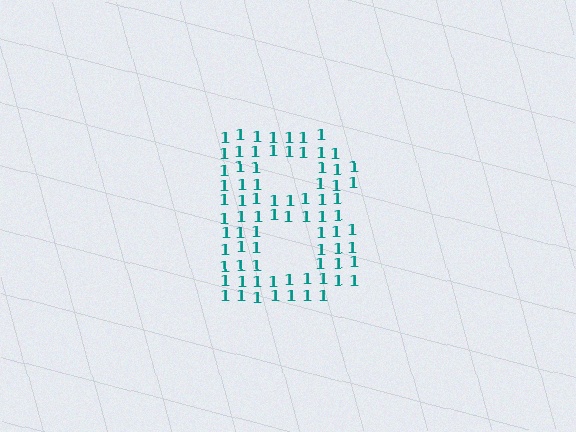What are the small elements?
The small elements are digit 1's.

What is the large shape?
The large shape is the letter B.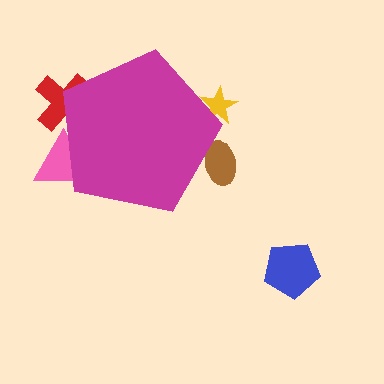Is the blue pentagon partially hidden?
No, the blue pentagon is fully visible.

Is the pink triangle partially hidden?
Yes, the pink triangle is partially hidden behind the magenta pentagon.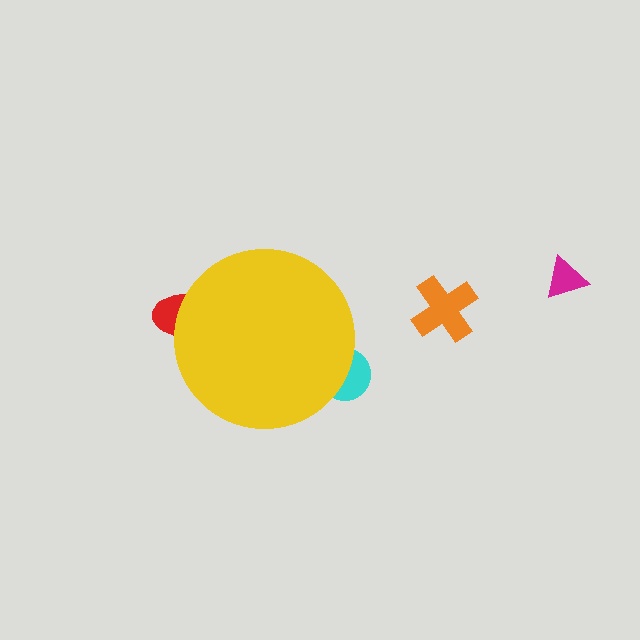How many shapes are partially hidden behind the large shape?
2 shapes are partially hidden.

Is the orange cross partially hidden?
No, the orange cross is fully visible.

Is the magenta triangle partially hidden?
No, the magenta triangle is fully visible.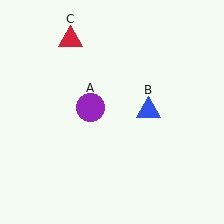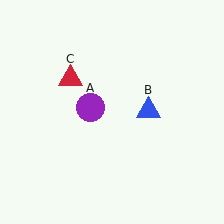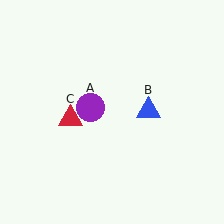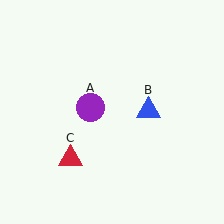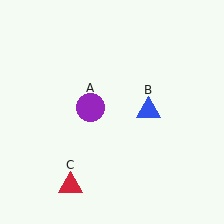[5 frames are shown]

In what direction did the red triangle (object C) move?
The red triangle (object C) moved down.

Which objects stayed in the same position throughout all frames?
Purple circle (object A) and blue triangle (object B) remained stationary.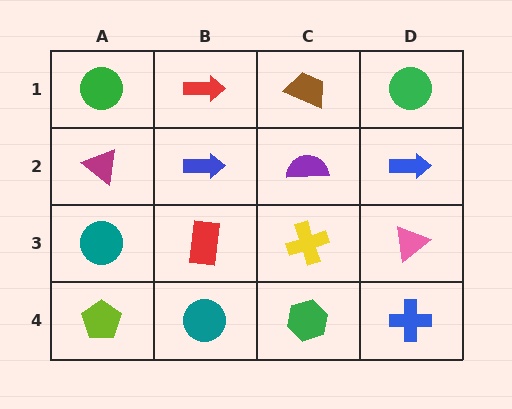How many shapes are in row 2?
4 shapes.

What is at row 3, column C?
A yellow cross.